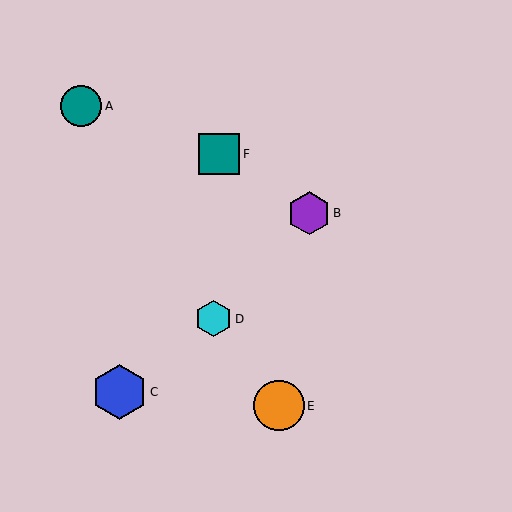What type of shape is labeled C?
Shape C is a blue hexagon.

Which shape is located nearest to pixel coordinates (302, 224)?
The purple hexagon (labeled B) at (309, 213) is nearest to that location.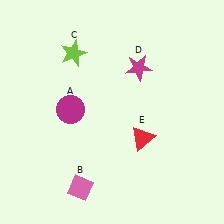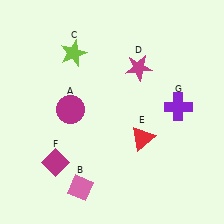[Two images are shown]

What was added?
A magenta diamond (F), a purple cross (G) were added in Image 2.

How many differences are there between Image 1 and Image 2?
There are 2 differences between the two images.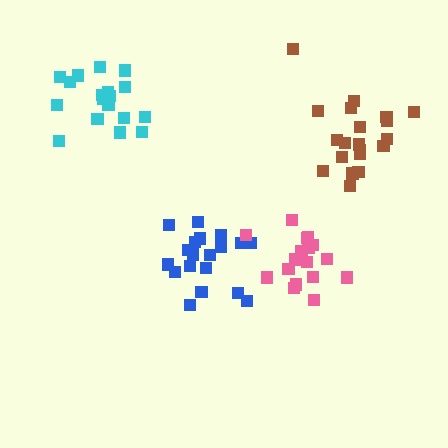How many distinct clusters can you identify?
There are 4 distinct clusters.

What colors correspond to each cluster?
The clusters are colored: blue, cyan, brown, pink.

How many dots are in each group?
Group 1: 20 dots, Group 2: 19 dots, Group 3: 20 dots, Group 4: 17 dots (76 total).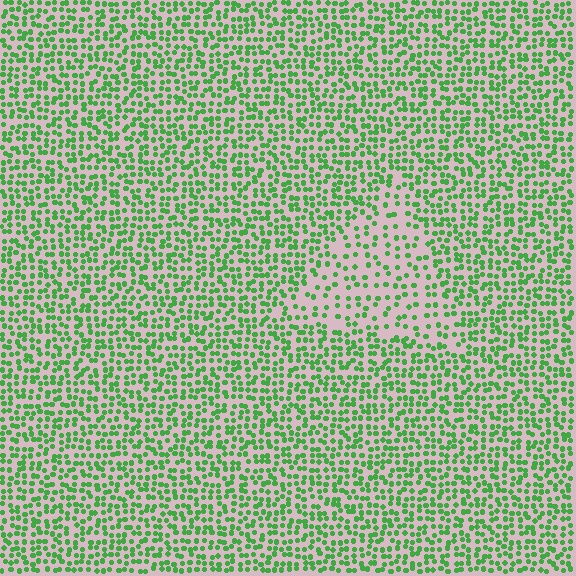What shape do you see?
I see a triangle.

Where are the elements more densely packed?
The elements are more densely packed outside the triangle boundary.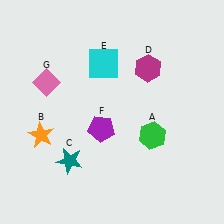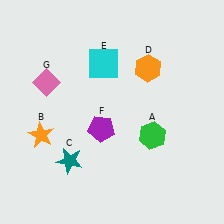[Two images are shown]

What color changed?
The hexagon (D) changed from magenta in Image 1 to orange in Image 2.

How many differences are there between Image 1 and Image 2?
There is 1 difference between the two images.